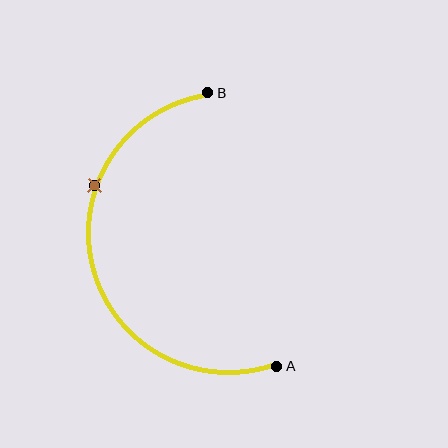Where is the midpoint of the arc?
The arc midpoint is the point on the curve farthest from the straight line joining A and B. It sits to the left of that line.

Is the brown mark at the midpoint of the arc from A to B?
No. The brown mark lies on the arc but is closer to endpoint B. The arc midpoint would be at the point on the curve equidistant along the arc from both A and B.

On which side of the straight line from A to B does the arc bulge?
The arc bulges to the left of the straight line connecting A and B.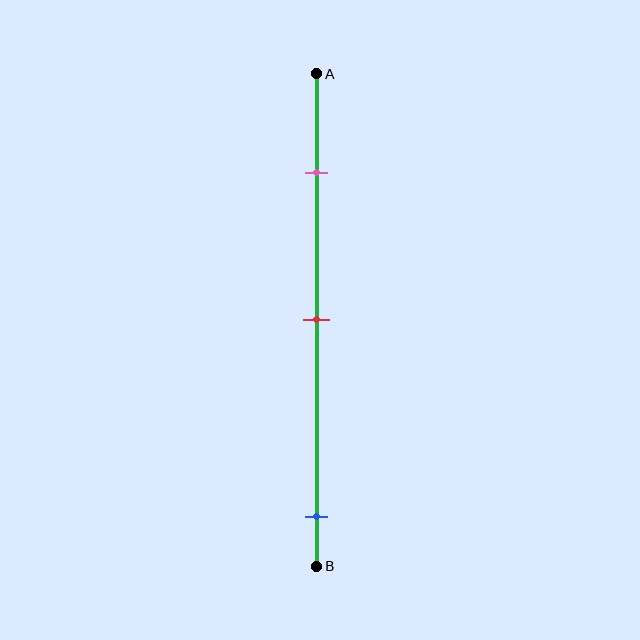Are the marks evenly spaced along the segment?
No, the marks are not evenly spaced.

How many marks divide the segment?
There are 3 marks dividing the segment.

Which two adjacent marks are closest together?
The pink and red marks are the closest adjacent pair.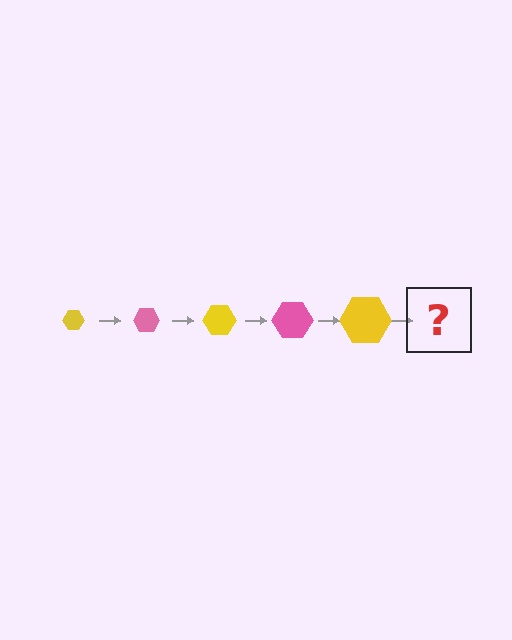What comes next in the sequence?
The next element should be a pink hexagon, larger than the previous one.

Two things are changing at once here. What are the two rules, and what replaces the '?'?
The two rules are that the hexagon grows larger each step and the color cycles through yellow and pink. The '?' should be a pink hexagon, larger than the previous one.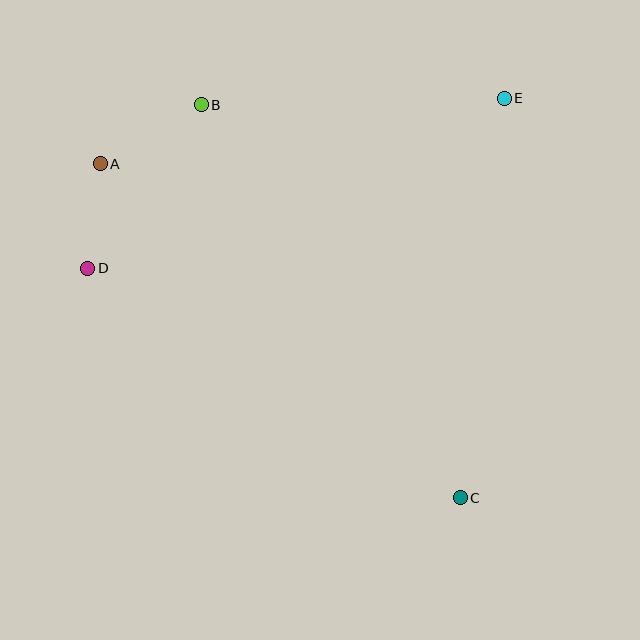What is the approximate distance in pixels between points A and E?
The distance between A and E is approximately 409 pixels.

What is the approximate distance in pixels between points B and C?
The distance between B and C is approximately 471 pixels.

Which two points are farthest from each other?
Points A and C are farthest from each other.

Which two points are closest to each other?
Points A and D are closest to each other.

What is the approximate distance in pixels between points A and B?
The distance between A and B is approximately 117 pixels.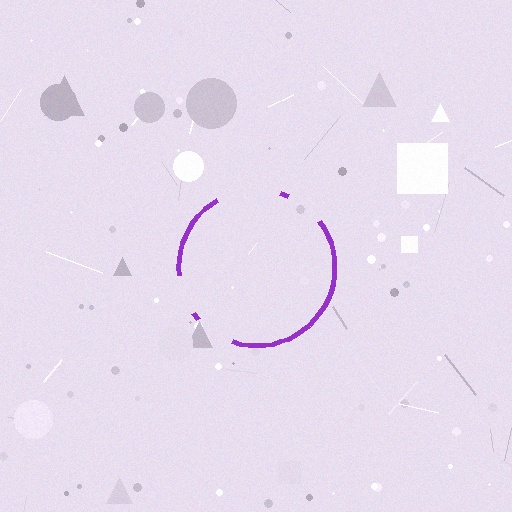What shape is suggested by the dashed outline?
The dashed outline suggests a circle.